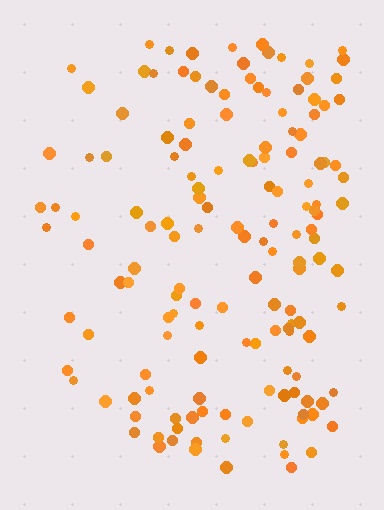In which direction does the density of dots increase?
From left to right, with the right side densest.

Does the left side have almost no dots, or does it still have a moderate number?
Still a moderate number, just noticeably fewer than the right.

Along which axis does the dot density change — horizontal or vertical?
Horizontal.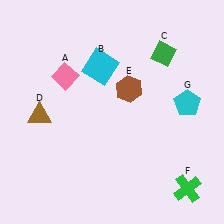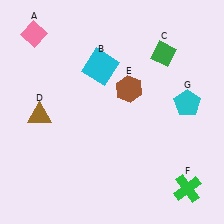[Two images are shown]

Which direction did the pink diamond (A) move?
The pink diamond (A) moved up.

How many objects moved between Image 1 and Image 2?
1 object moved between the two images.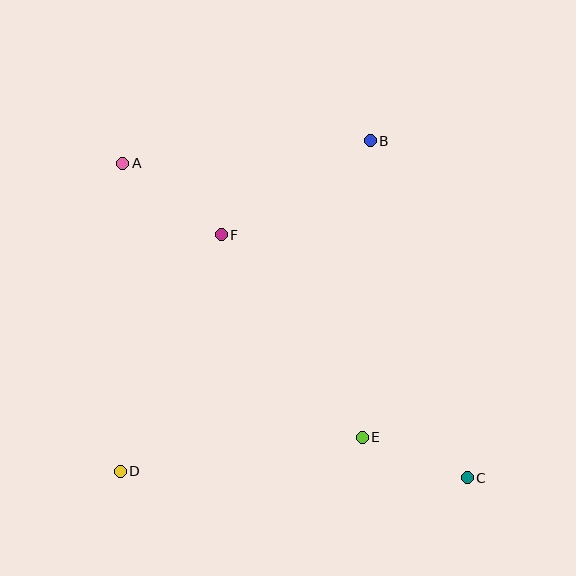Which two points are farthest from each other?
Points A and C are farthest from each other.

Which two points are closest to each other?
Points C and E are closest to each other.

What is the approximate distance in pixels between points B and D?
The distance between B and D is approximately 414 pixels.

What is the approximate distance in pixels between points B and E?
The distance between B and E is approximately 297 pixels.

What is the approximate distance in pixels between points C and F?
The distance between C and F is approximately 346 pixels.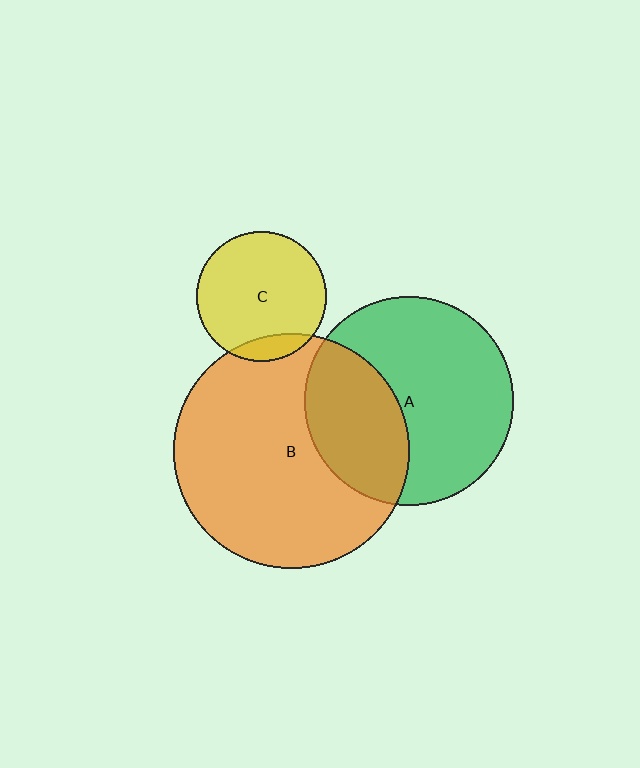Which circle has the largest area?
Circle B (orange).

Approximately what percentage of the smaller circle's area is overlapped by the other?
Approximately 10%.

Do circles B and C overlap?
Yes.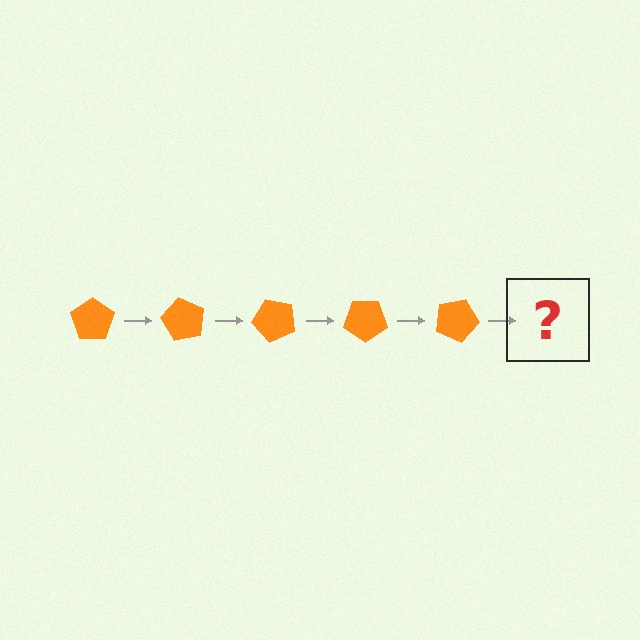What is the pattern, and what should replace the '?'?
The pattern is that the pentagon rotates 60 degrees each step. The '?' should be an orange pentagon rotated 300 degrees.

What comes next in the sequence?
The next element should be an orange pentagon rotated 300 degrees.